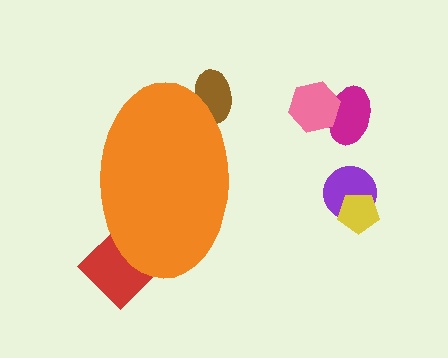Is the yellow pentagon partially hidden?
No, the yellow pentagon is fully visible.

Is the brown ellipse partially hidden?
Yes, the brown ellipse is partially hidden behind the orange ellipse.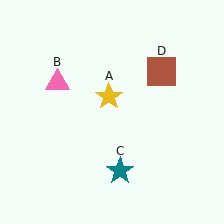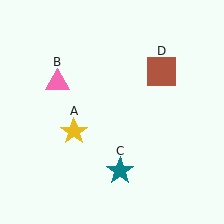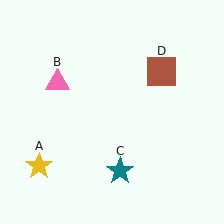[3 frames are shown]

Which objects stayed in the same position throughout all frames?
Pink triangle (object B) and teal star (object C) and brown square (object D) remained stationary.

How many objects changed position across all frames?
1 object changed position: yellow star (object A).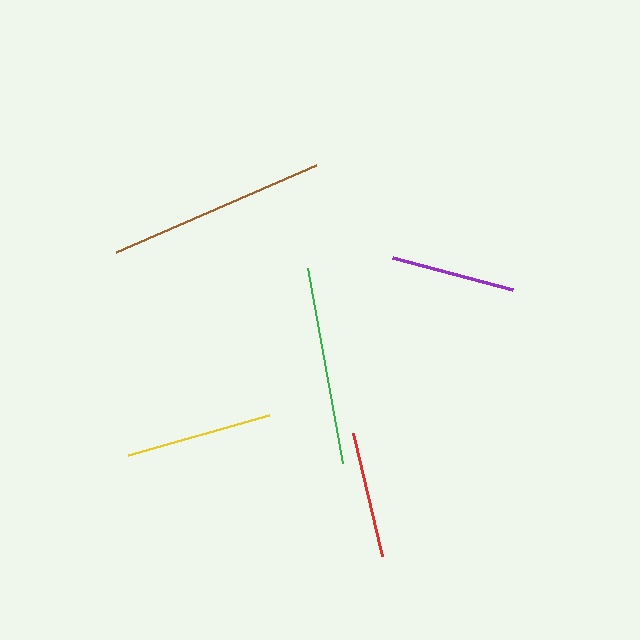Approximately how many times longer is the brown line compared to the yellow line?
The brown line is approximately 1.5 times the length of the yellow line.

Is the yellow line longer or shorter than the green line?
The green line is longer than the yellow line.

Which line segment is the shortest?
The purple line is the shortest at approximately 125 pixels.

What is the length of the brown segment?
The brown segment is approximately 218 pixels long.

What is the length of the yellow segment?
The yellow segment is approximately 146 pixels long.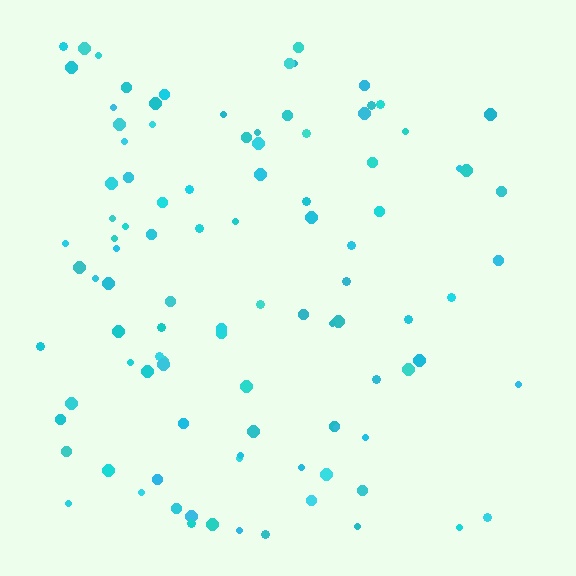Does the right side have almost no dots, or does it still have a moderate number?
Still a moderate number, just noticeably fewer than the left.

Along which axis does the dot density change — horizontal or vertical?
Horizontal.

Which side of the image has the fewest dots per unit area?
The right.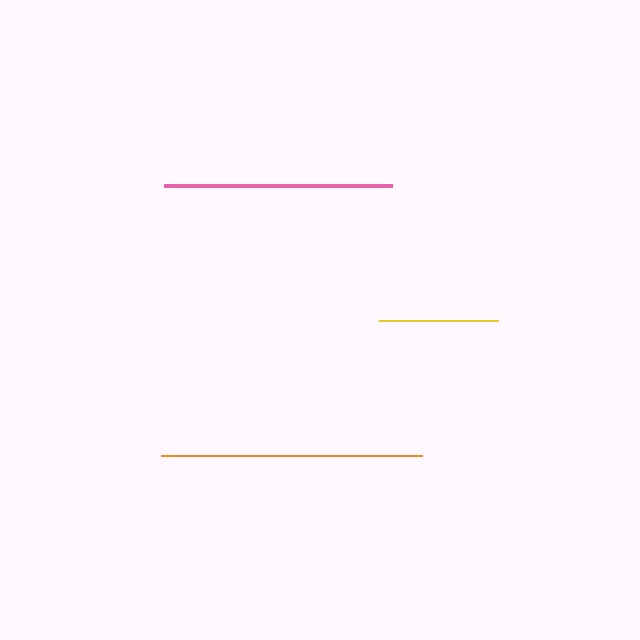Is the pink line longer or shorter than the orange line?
The orange line is longer than the pink line.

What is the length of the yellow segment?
The yellow segment is approximately 119 pixels long.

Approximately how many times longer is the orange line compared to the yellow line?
The orange line is approximately 2.2 times the length of the yellow line.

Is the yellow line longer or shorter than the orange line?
The orange line is longer than the yellow line.